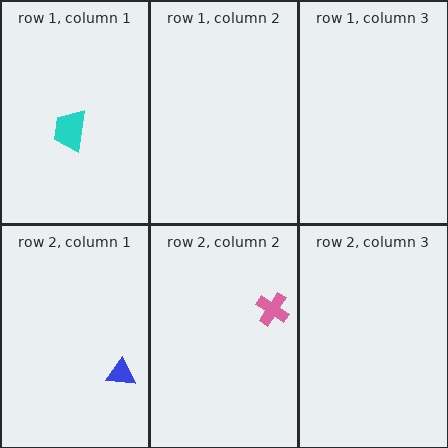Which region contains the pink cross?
The row 2, column 2 region.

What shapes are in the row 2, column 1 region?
The blue triangle.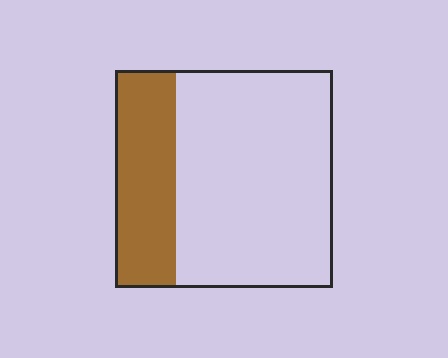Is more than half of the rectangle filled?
No.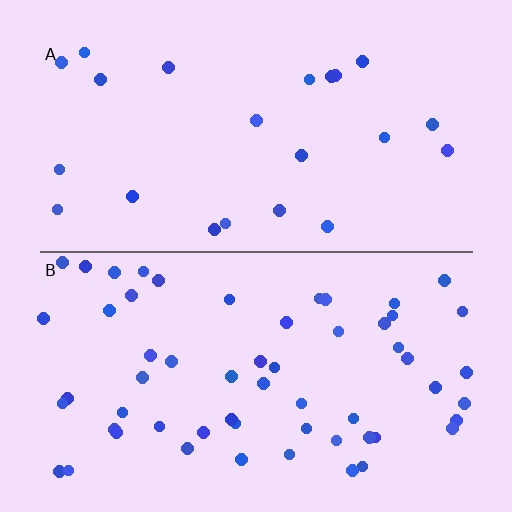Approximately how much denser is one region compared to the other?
Approximately 2.6× — region B over region A.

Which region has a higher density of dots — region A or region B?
B (the bottom).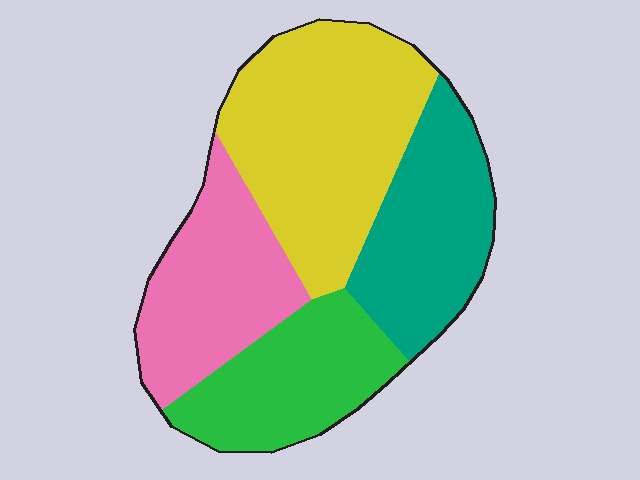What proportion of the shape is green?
Green takes up about one fifth (1/5) of the shape.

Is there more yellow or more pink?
Yellow.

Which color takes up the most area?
Yellow, at roughly 35%.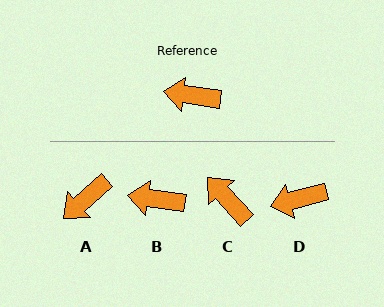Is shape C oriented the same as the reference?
No, it is off by about 39 degrees.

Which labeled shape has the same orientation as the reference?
B.